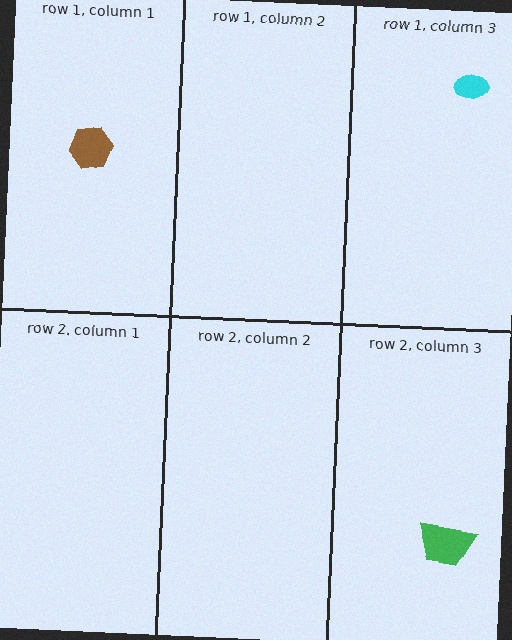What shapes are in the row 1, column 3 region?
The cyan ellipse.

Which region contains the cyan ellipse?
The row 1, column 3 region.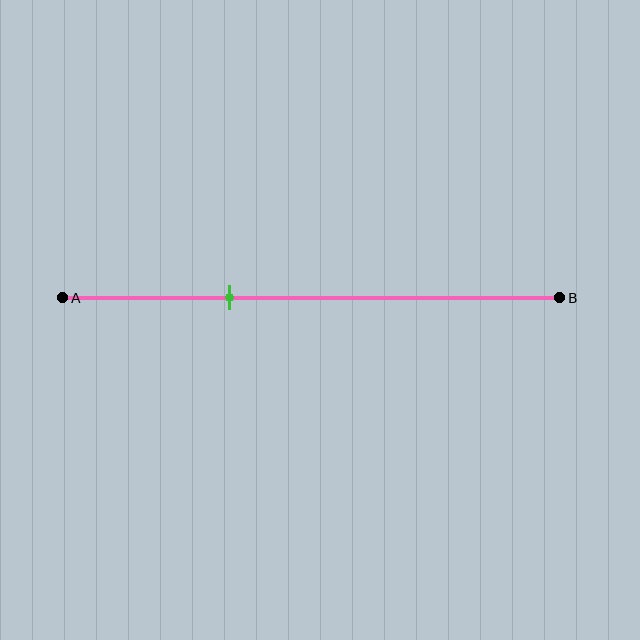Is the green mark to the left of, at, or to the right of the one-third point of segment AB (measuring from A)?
The green mark is approximately at the one-third point of segment AB.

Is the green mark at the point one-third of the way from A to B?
Yes, the mark is approximately at the one-third point.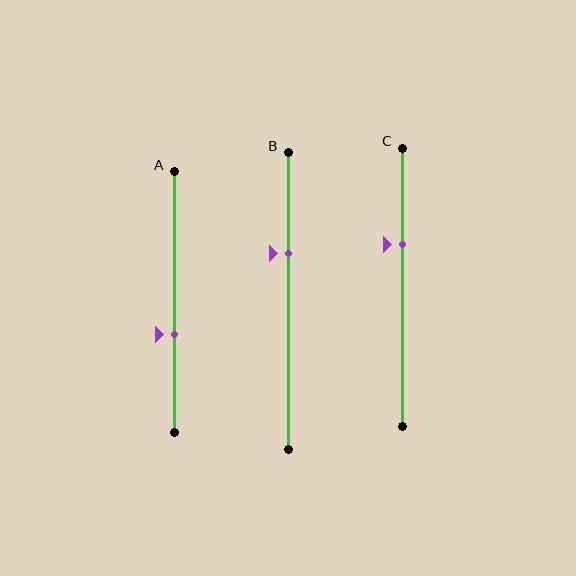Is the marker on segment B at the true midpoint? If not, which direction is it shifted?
No, the marker on segment B is shifted upward by about 16% of the segment length.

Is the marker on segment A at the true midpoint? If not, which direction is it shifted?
No, the marker on segment A is shifted downward by about 12% of the segment length.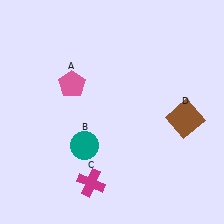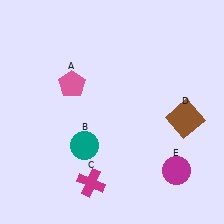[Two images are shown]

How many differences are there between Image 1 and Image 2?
There is 1 difference between the two images.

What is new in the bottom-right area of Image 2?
A magenta circle (E) was added in the bottom-right area of Image 2.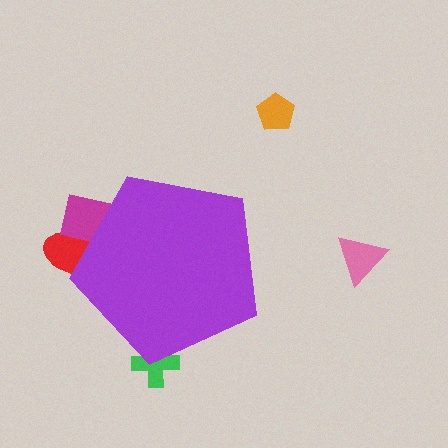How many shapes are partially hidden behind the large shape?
3 shapes are partially hidden.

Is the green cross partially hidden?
Yes, the green cross is partially hidden behind the purple pentagon.